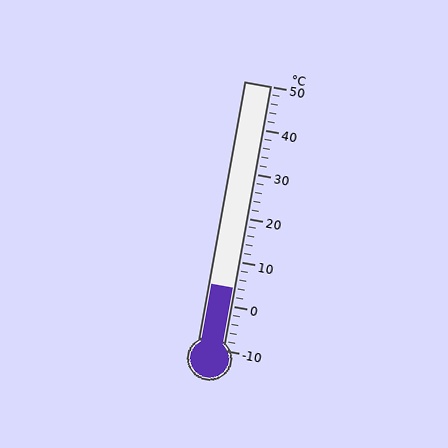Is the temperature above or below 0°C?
The temperature is above 0°C.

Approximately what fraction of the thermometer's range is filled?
The thermometer is filled to approximately 25% of its range.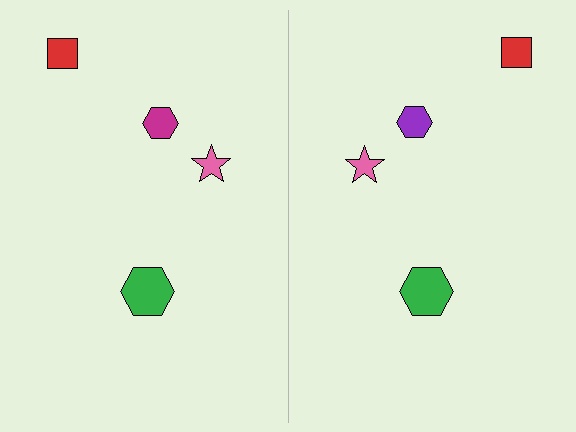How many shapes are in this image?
There are 8 shapes in this image.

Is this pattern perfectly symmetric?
No, the pattern is not perfectly symmetric. The purple hexagon on the right side breaks the symmetry — its mirror counterpart is magenta.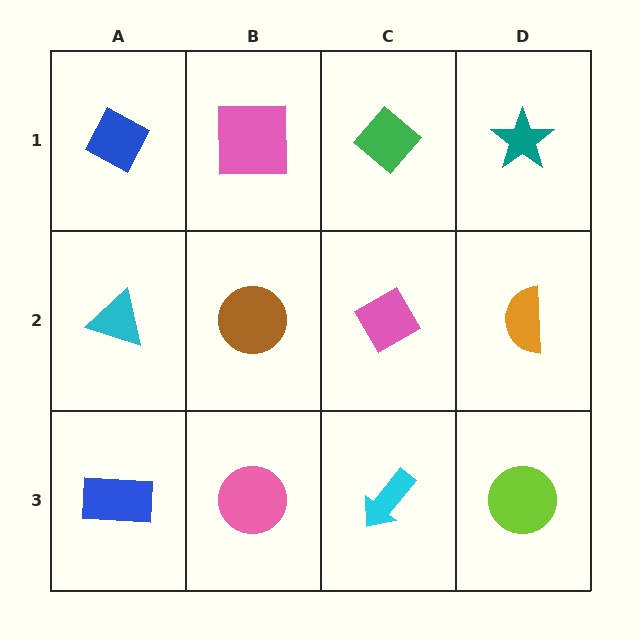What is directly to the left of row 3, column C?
A pink circle.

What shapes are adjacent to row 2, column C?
A green diamond (row 1, column C), a cyan arrow (row 3, column C), a brown circle (row 2, column B), an orange semicircle (row 2, column D).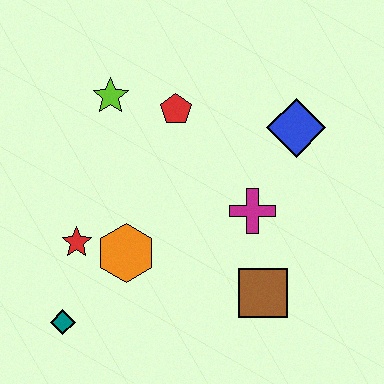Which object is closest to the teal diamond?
The red star is closest to the teal diamond.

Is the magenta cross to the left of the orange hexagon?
No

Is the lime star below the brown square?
No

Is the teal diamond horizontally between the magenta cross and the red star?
No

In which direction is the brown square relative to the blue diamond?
The brown square is below the blue diamond.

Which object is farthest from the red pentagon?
The teal diamond is farthest from the red pentagon.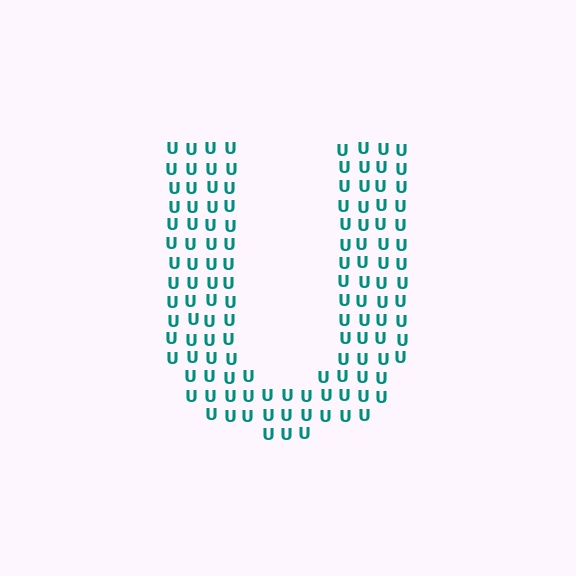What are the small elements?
The small elements are letter U's.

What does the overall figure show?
The overall figure shows the letter U.